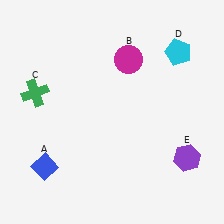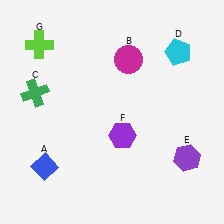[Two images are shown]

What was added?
A purple hexagon (F), a lime cross (G) were added in Image 2.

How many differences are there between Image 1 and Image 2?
There are 2 differences between the two images.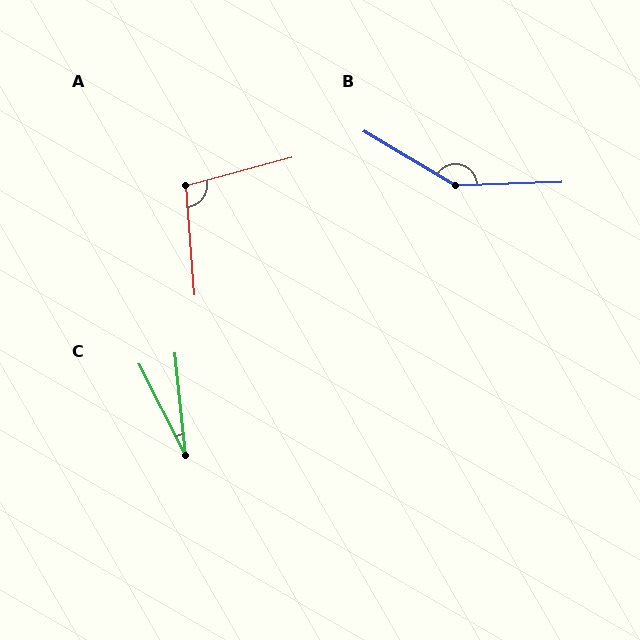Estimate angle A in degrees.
Approximately 100 degrees.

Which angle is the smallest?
C, at approximately 21 degrees.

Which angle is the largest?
B, at approximately 147 degrees.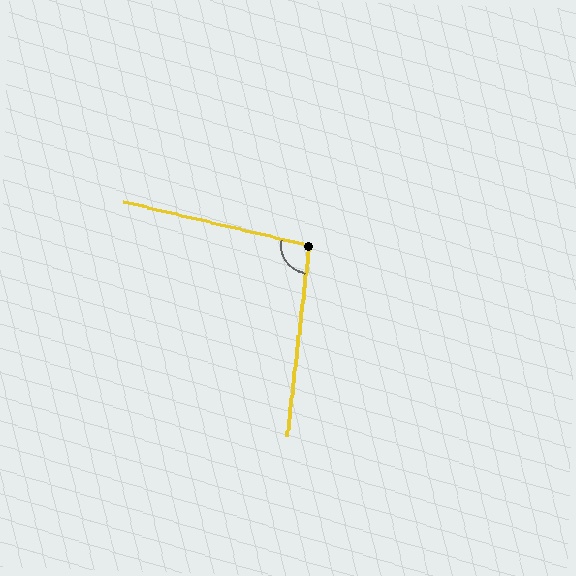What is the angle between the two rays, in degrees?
Approximately 97 degrees.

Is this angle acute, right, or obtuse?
It is obtuse.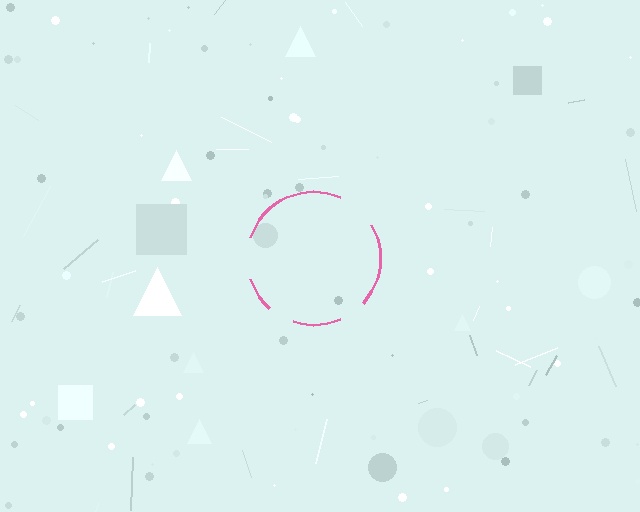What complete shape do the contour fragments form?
The contour fragments form a circle.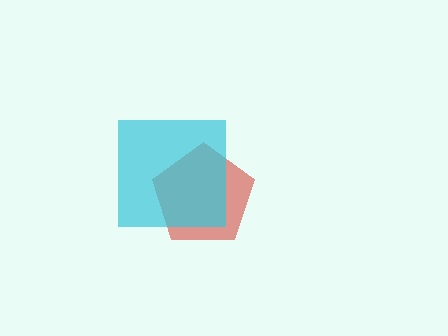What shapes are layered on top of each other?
The layered shapes are: a red pentagon, a cyan square.